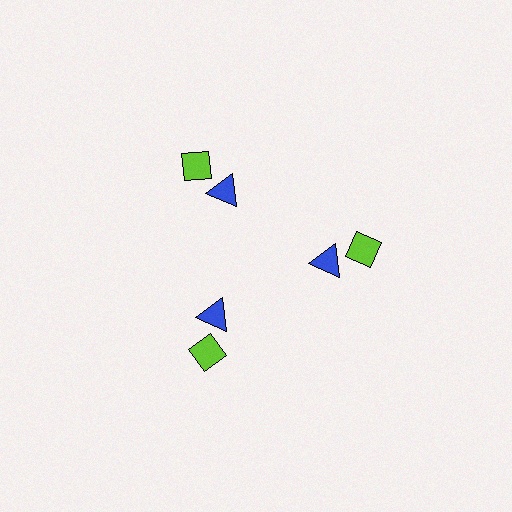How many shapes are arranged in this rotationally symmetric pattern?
There are 6 shapes, arranged in 3 groups of 2.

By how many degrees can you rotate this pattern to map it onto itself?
The pattern maps onto itself every 120 degrees of rotation.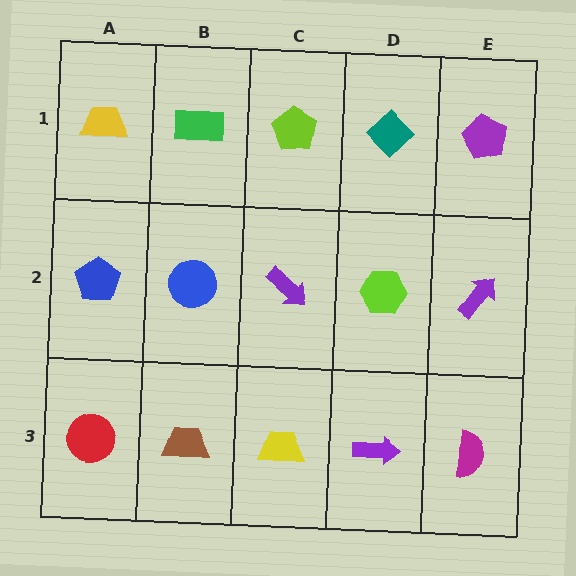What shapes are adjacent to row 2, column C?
A lime pentagon (row 1, column C), a yellow trapezoid (row 3, column C), a blue circle (row 2, column B), a lime hexagon (row 2, column D).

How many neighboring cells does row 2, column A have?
3.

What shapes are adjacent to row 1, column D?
A lime hexagon (row 2, column D), a lime pentagon (row 1, column C), a purple pentagon (row 1, column E).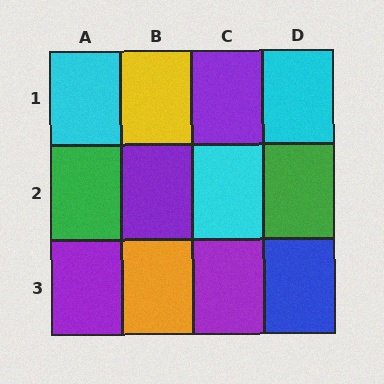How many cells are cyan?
3 cells are cyan.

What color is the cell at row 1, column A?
Cyan.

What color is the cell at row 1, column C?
Purple.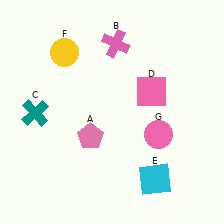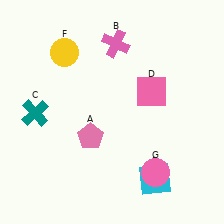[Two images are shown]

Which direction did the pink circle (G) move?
The pink circle (G) moved down.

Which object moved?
The pink circle (G) moved down.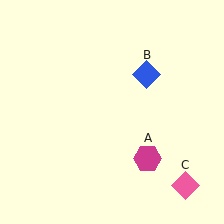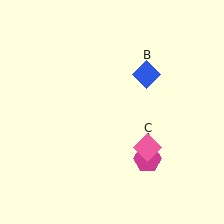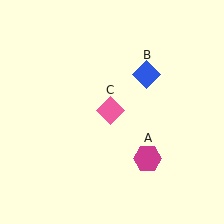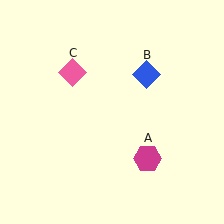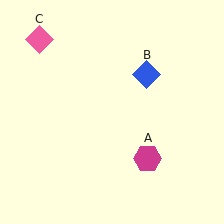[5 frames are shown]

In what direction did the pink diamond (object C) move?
The pink diamond (object C) moved up and to the left.